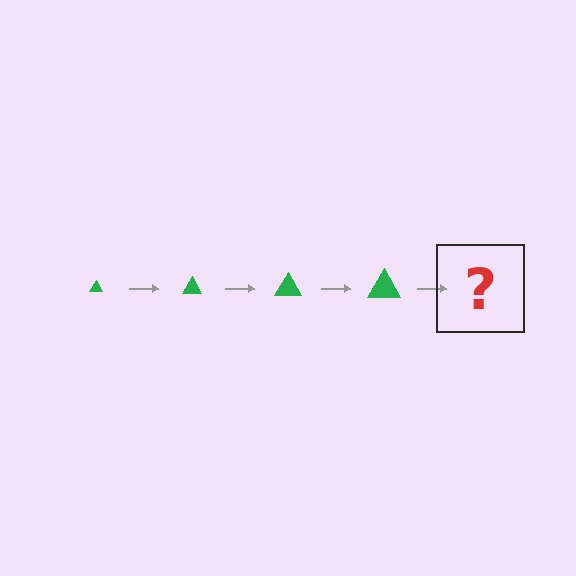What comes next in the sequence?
The next element should be a green triangle, larger than the previous one.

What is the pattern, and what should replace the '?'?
The pattern is that the triangle gets progressively larger each step. The '?' should be a green triangle, larger than the previous one.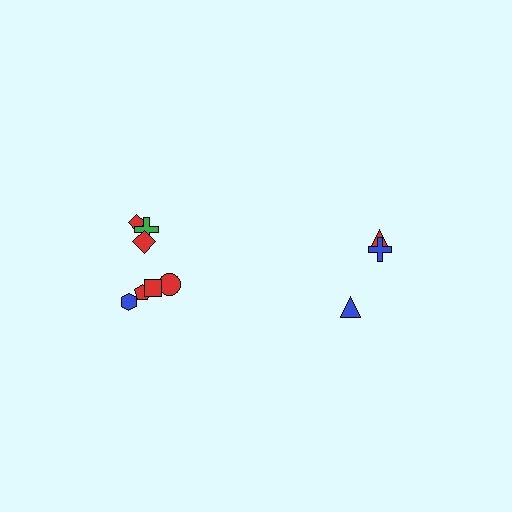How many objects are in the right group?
There are 3 objects.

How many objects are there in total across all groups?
There are 10 objects.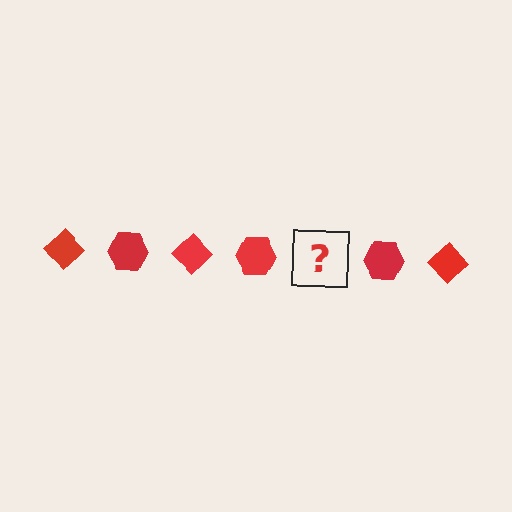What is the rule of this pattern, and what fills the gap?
The rule is that the pattern cycles through diamond, hexagon shapes in red. The gap should be filled with a red diamond.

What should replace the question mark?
The question mark should be replaced with a red diamond.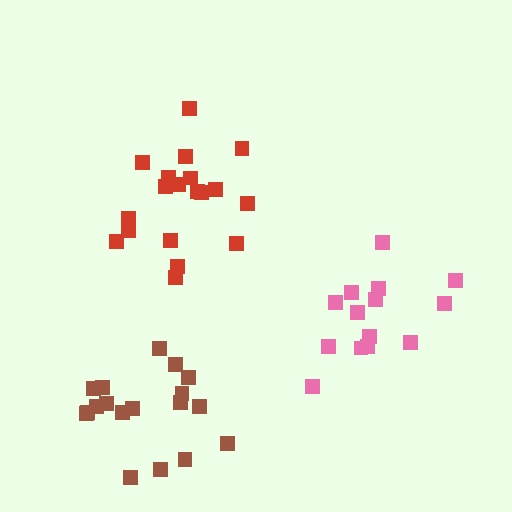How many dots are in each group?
Group 1: 14 dots, Group 2: 19 dots, Group 3: 18 dots (51 total).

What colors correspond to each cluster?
The clusters are colored: pink, red, brown.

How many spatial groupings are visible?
There are 3 spatial groupings.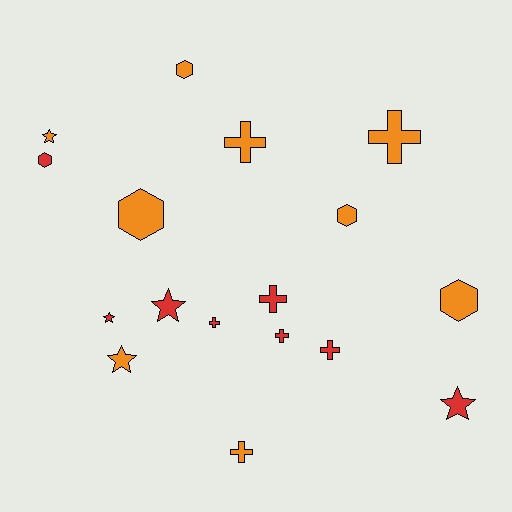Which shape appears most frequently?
Cross, with 7 objects.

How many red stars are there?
There are 3 red stars.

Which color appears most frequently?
Orange, with 9 objects.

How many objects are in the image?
There are 17 objects.